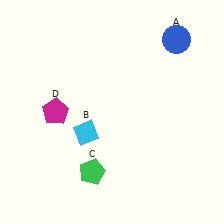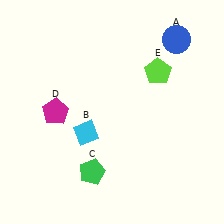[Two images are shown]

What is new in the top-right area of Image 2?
A lime pentagon (E) was added in the top-right area of Image 2.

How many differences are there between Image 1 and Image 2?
There is 1 difference between the two images.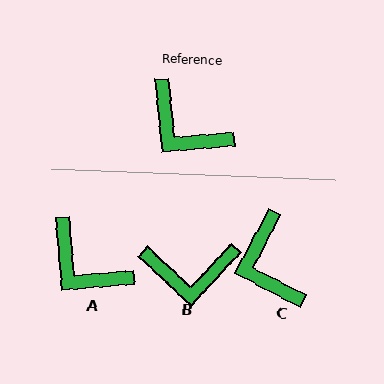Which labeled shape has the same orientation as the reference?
A.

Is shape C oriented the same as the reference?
No, it is off by about 33 degrees.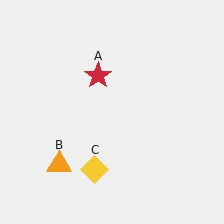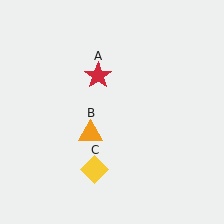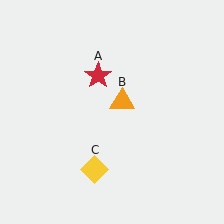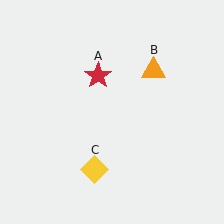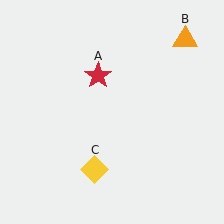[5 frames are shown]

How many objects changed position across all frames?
1 object changed position: orange triangle (object B).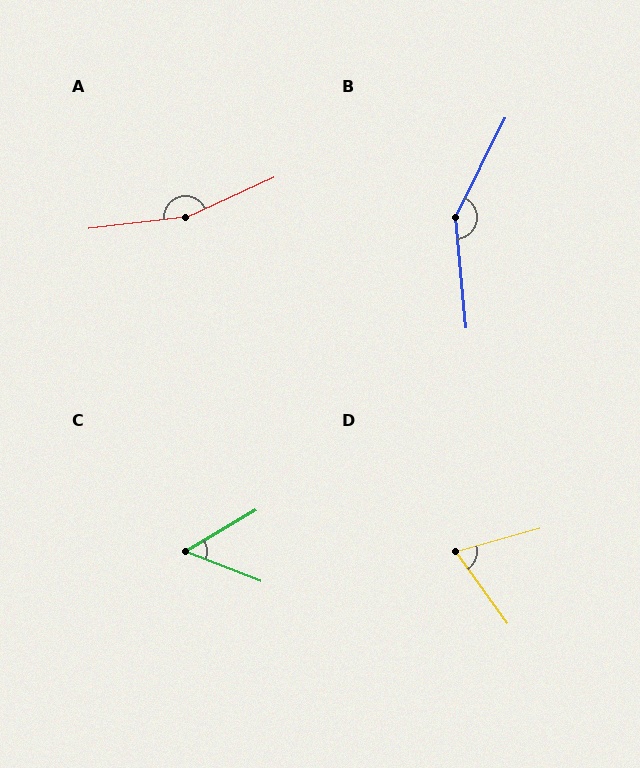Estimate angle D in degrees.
Approximately 69 degrees.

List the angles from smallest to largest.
C (52°), D (69°), B (148°), A (162°).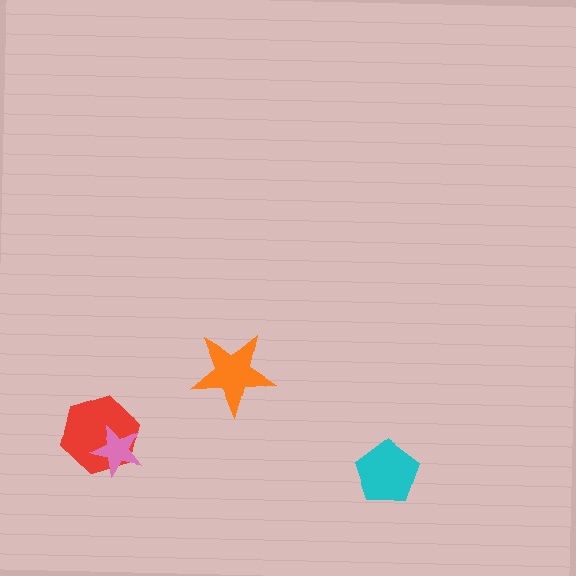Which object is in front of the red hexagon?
The pink star is in front of the red hexagon.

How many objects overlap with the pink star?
1 object overlaps with the pink star.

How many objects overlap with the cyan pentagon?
0 objects overlap with the cyan pentagon.